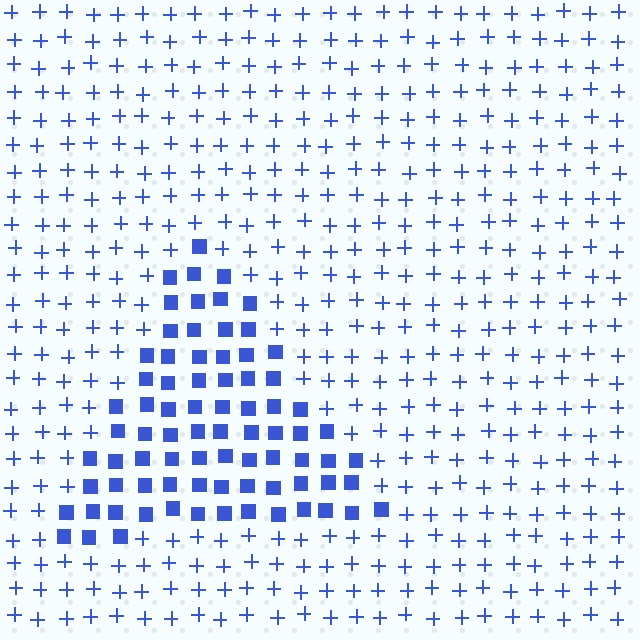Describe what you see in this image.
The image is filled with small blue elements arranged in a uniform grid. A triangle-shaped region contains squares, while the surrounding area contains plus signs. The boundary is defined purely by the change in element shape.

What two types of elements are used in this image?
The image uses squares inside the triangle region and plus signs outside it.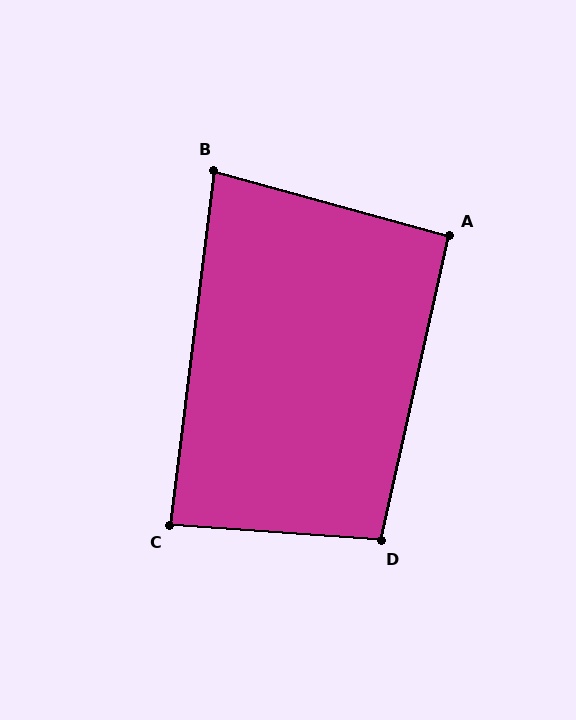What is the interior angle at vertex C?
Approximately 87 degrees (approximately right).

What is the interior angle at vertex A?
Approximately 93 degrees (approximately right).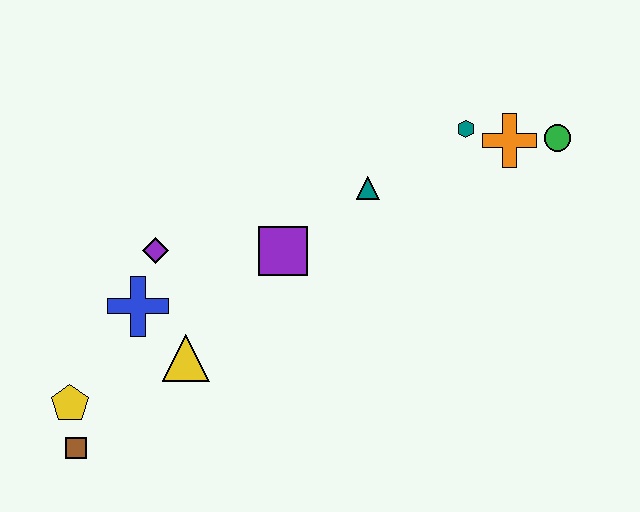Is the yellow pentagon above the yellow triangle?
No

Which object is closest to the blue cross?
The purple diamond is closest to the blue cross.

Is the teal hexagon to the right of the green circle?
No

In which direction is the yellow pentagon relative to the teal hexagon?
The yellow pentagon is to the left of the teal hexagon.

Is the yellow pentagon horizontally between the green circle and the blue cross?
No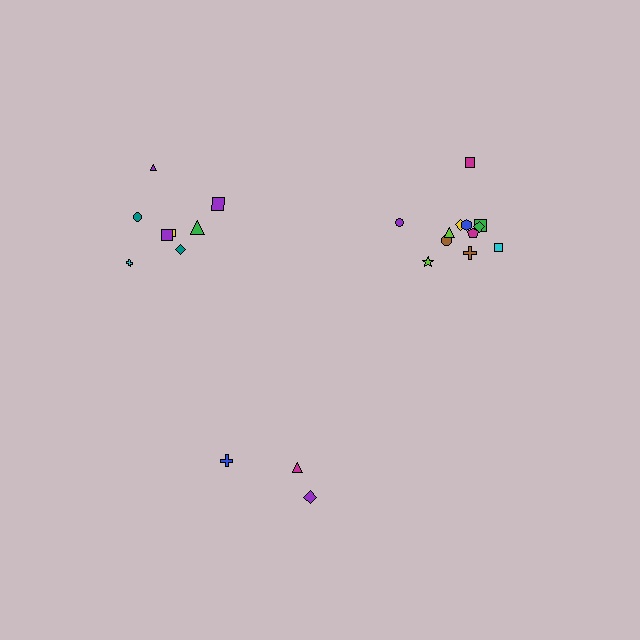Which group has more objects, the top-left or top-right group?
The top-right group.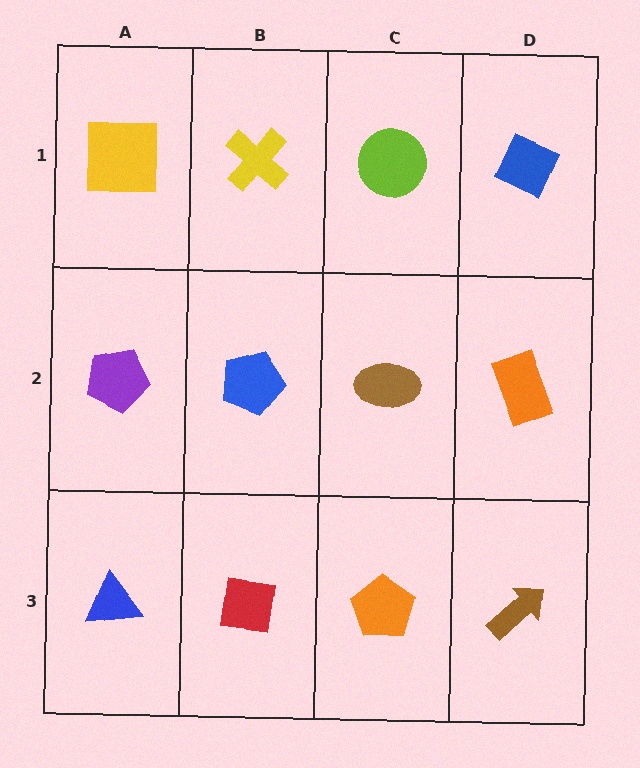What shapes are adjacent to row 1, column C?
A brown ellipse (row 2, column C), a yellow cross (row 1, column B), a blue diamond (row 1, column D).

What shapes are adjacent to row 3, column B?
A blue pentagon (row 2, column B), a blue triangle (row 3, column A), an orange pentagon (row 3, column C).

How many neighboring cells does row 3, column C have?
3.